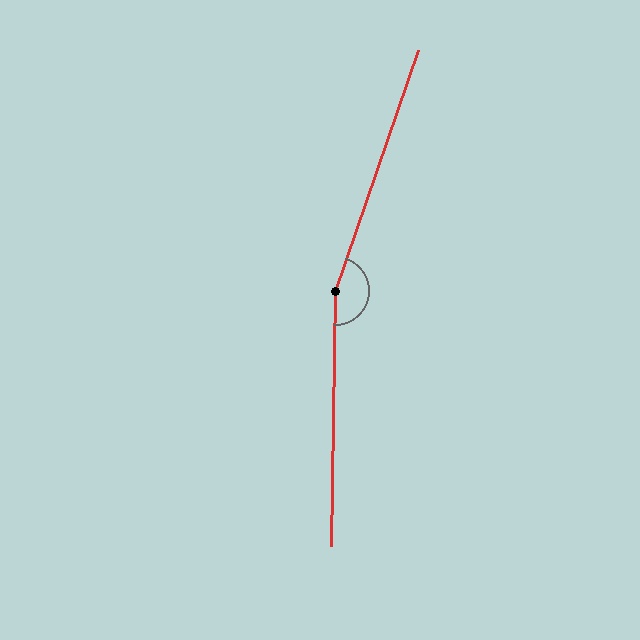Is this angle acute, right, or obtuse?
It is obtuse.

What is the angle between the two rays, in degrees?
Approximately 162 degrees.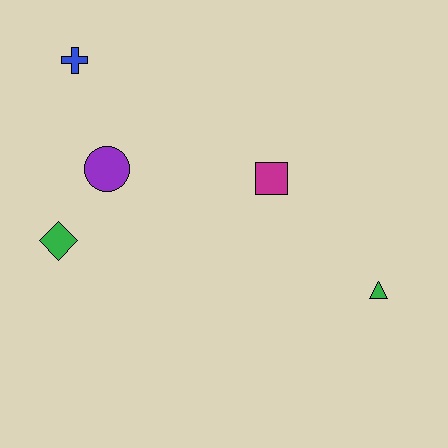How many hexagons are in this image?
There are no hexagons.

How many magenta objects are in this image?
There is 1 magenta object.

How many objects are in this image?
There are 5 objects.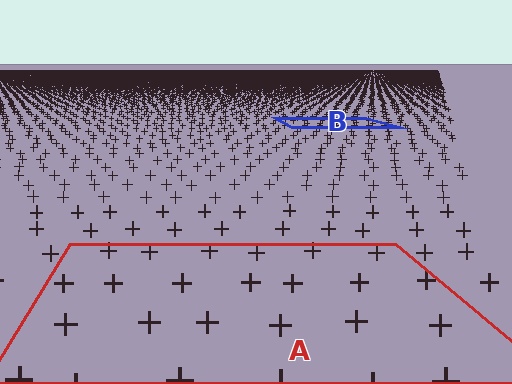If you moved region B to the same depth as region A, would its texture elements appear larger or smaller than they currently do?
They would appear larger. At a closer depth, the same texture elements are projected at a bigger on-screen size.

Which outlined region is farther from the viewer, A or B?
Region B is farther from the viewer — the texture elements inside it appear smaller and more densely packed.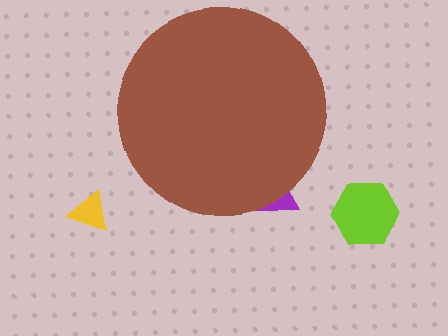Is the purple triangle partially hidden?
Yes, the purple triangle is partially hidden behind the brown circle.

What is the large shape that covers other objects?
A brown circle.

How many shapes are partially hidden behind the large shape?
1 shape is partially hidden.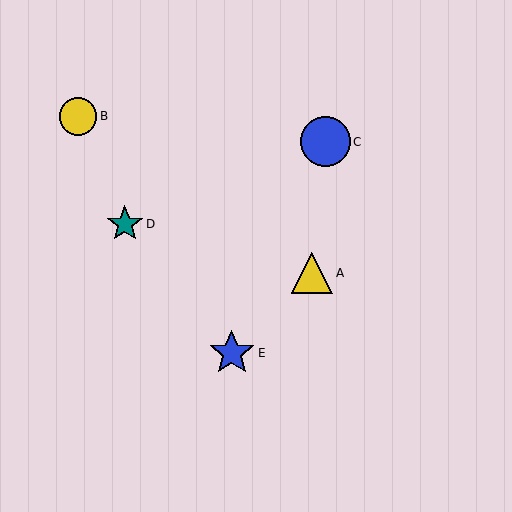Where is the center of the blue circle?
The center of the blue circle is at (325, 142).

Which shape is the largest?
The blue circle (labeled C) is the largest.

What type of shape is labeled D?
Shape D is a teal star.